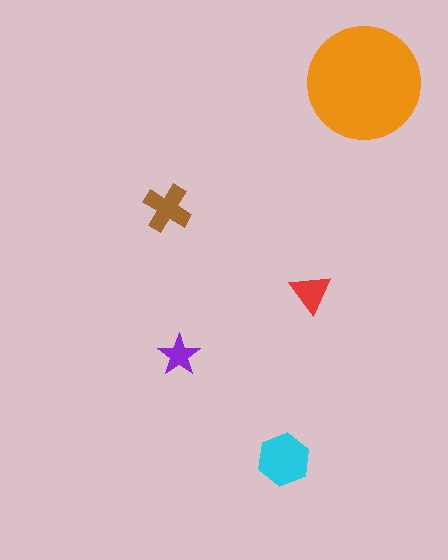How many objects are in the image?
There are 5 objects in the image.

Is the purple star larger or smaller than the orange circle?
Smaller.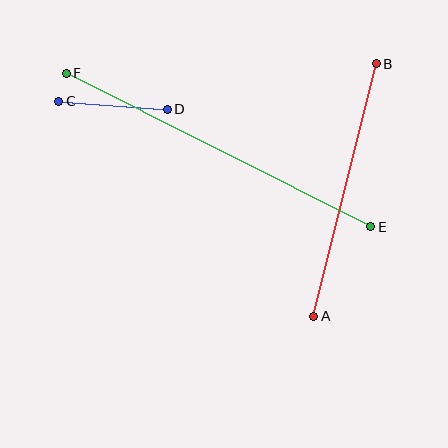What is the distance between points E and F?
The distance is approximately 341 pixels.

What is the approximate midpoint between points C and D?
The midpoint is at approximately (113, 105) pixels.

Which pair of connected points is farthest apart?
Points E and F are farthest apart.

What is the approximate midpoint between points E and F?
The midpoint is at approximately (218, 150) pixels.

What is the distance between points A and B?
The distance is approximately 260 pixels.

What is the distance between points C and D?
The distance is approximately 109 pixels.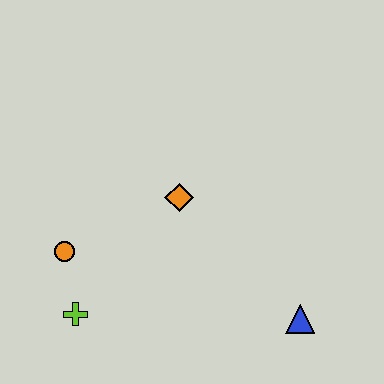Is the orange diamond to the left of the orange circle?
No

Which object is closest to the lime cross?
The orange circle is closest to the lime cross.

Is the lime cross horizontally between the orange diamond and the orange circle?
Yes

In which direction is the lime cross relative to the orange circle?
The lime cross is below the orange circle.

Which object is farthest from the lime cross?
The blue triangle is farthest from the lime cross.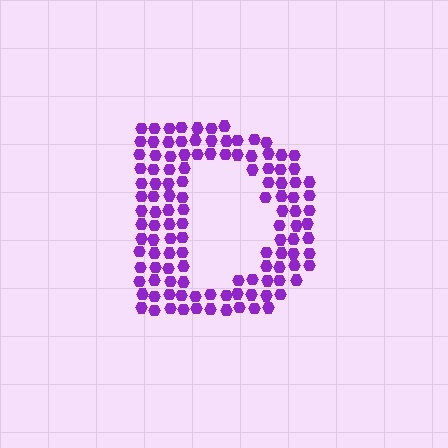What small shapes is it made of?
It is made of small hexagons.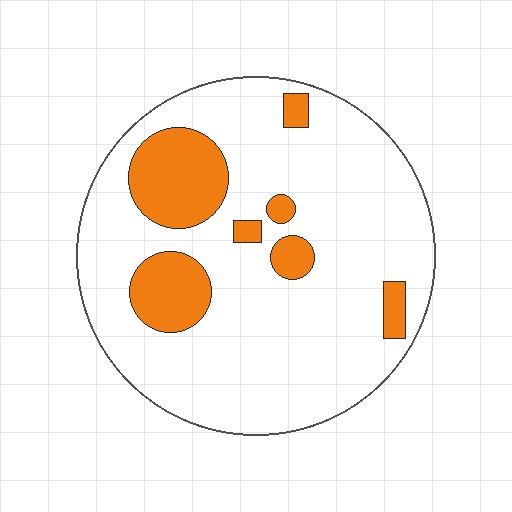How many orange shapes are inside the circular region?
7.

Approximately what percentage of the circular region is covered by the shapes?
Approximately 20%.